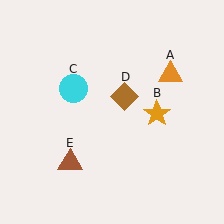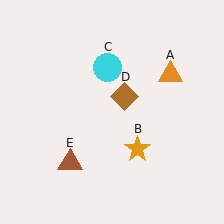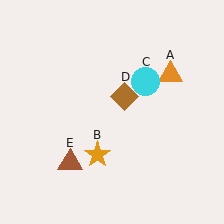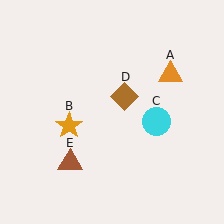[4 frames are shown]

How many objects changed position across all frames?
2 objects changed position: orange star (object B), cyan circle (object C).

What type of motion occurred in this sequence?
The orange star (object B), cyan circle (object C) rotated clockwise around the center of the scene.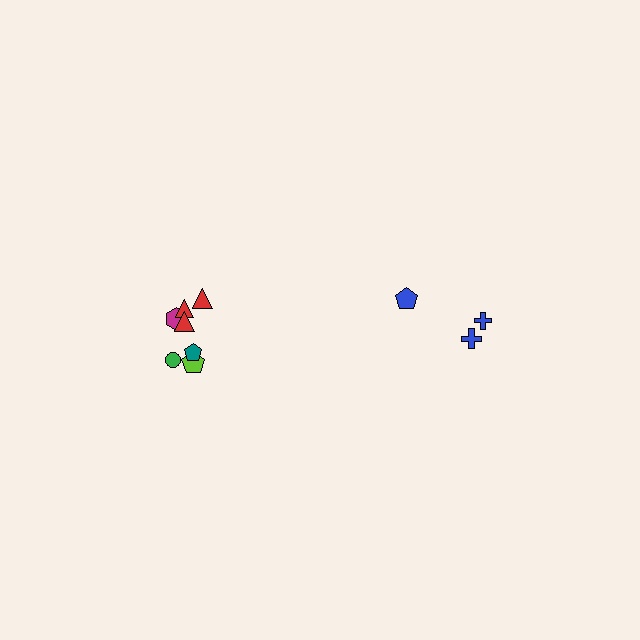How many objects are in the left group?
There are 7 objects.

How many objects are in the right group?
There are 3 objects.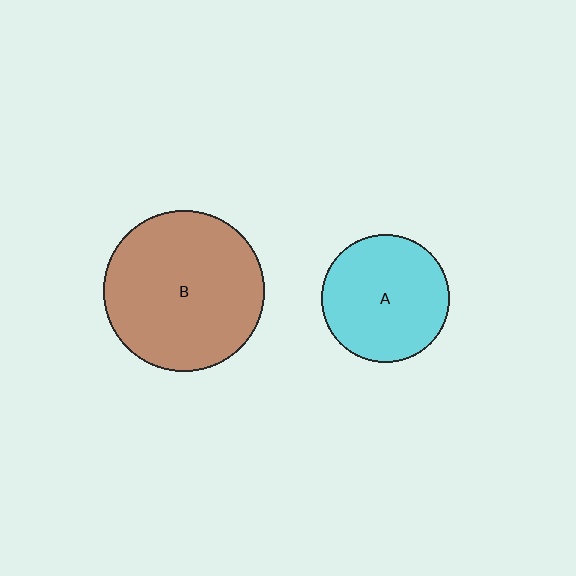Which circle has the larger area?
Circle B (brown).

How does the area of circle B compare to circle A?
Approximately 1.6 times.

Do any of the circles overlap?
No, none of the circles overlap.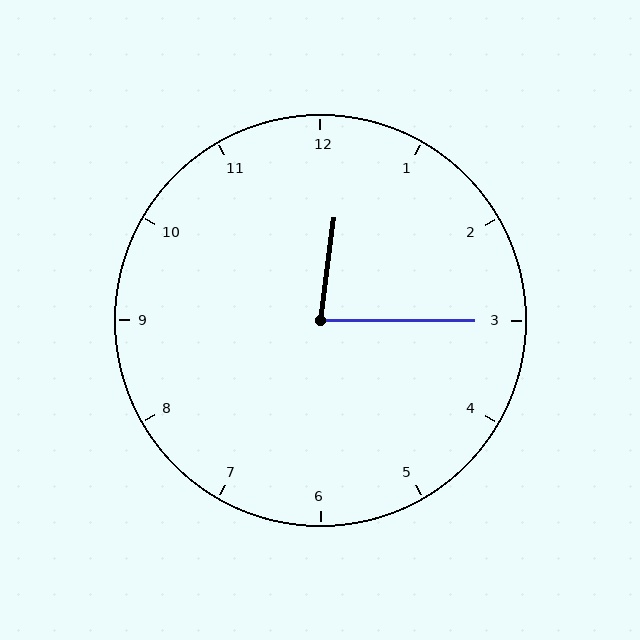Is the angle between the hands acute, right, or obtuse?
It is acute.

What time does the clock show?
12:15.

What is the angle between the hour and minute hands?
Approximately 82 degrees.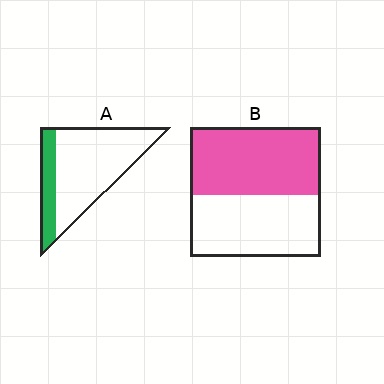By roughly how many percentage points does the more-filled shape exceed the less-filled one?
By roughly 30 percentage points (B over A).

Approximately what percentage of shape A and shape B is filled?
A is approximately 25% and B is approximately 50%.